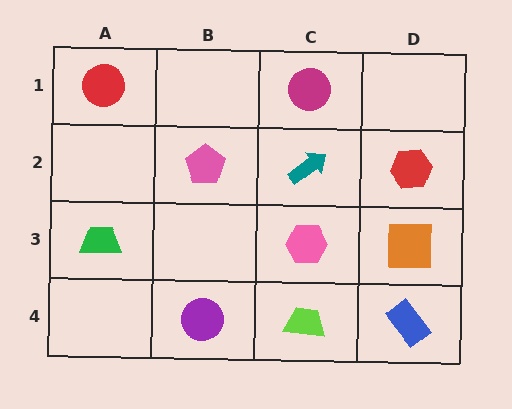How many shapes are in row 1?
2 shapes.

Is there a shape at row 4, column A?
No, that cell is empty.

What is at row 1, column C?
A magenta circle.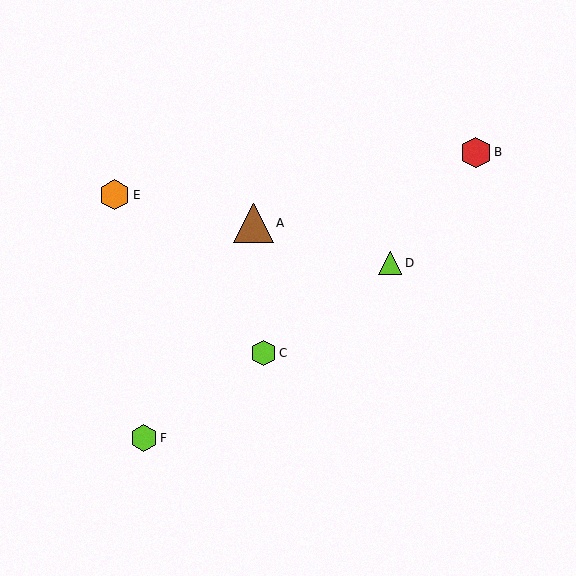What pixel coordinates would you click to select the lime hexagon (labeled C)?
Click at (263, 353) to select the lime hexagon C.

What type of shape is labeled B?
Shape B is a red hexagon.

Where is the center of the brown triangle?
The center of the brown triangle is at (254, 223).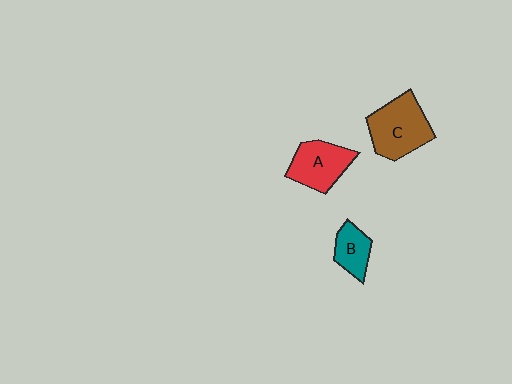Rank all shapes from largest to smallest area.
From largest to smallest: C (brown), A (red), B (teal).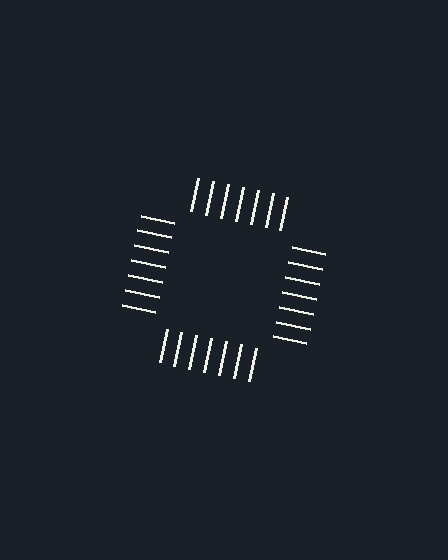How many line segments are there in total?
28 — 7 along each of the 4 edges.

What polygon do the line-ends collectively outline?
An illusory square — the line segments terminate on its edges but no continuous stroke is drawn.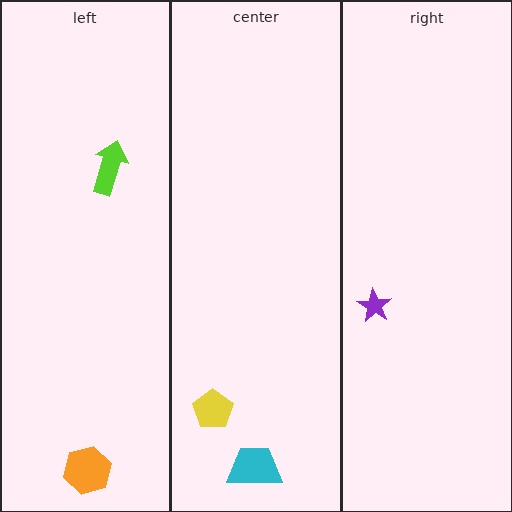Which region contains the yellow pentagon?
The center region.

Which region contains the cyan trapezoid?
The center region.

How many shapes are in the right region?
1.